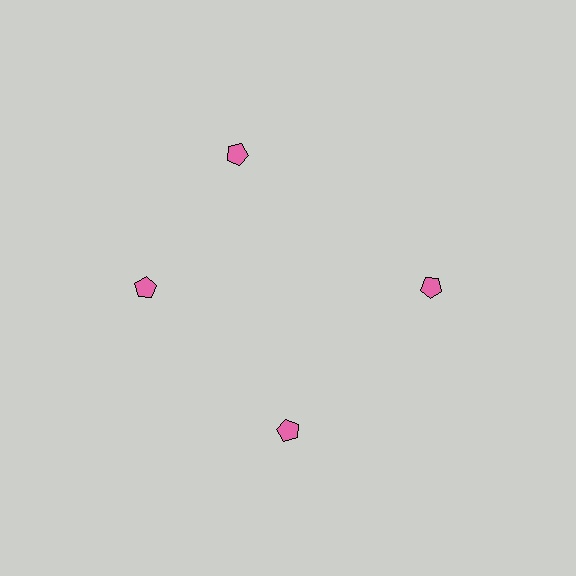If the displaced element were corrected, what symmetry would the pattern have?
It would have 4-fold rotational symmetry — the pattern would map onto itself every 90 degrees.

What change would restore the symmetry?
The symmetry would be restored by rotating it back into even spacing with its neighbors so that all 4 pentagons sit at equal angles and equal distance from the center.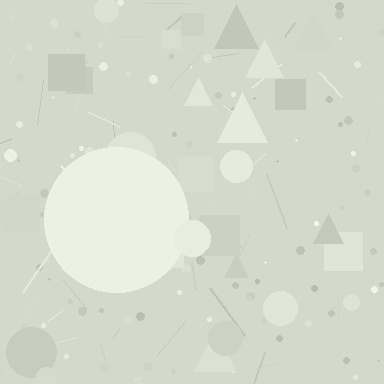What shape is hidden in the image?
A circle is hidden in the image.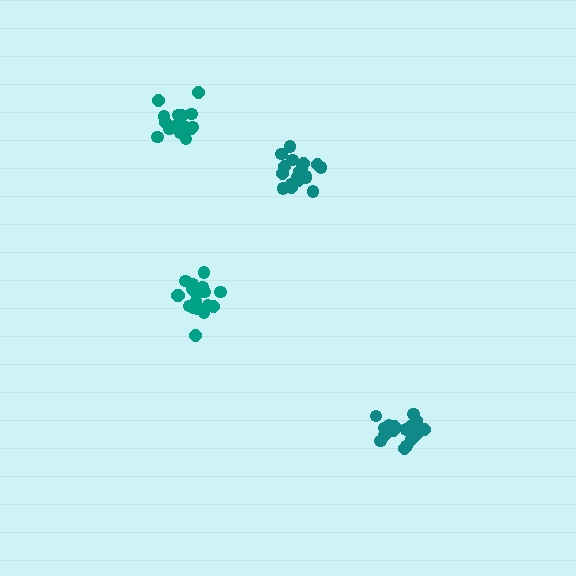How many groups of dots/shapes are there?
There are 4 groups.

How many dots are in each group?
Group 1: 19 dots, Group 2: 15 dots, Group 3: 19 dots, Group 4: 17 dots (70 total).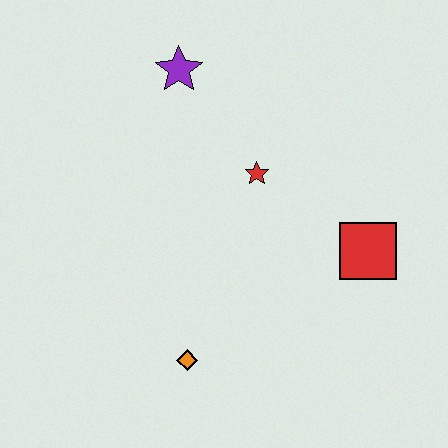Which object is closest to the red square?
The red star is closest to the red square.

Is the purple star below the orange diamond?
No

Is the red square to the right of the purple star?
Yes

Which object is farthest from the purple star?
The orange diamond is farthest from the purple star.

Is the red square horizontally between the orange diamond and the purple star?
No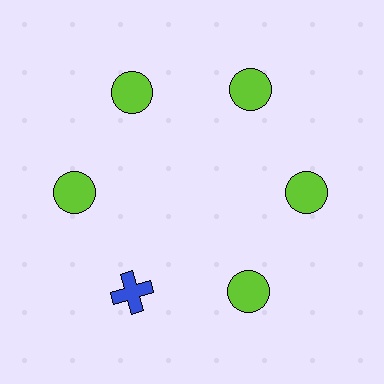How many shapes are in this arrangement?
There are 6 shapes arranged in a ring pattern.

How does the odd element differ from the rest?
It differs in both color (blue instead of lime) and shape (cross instead of circle).